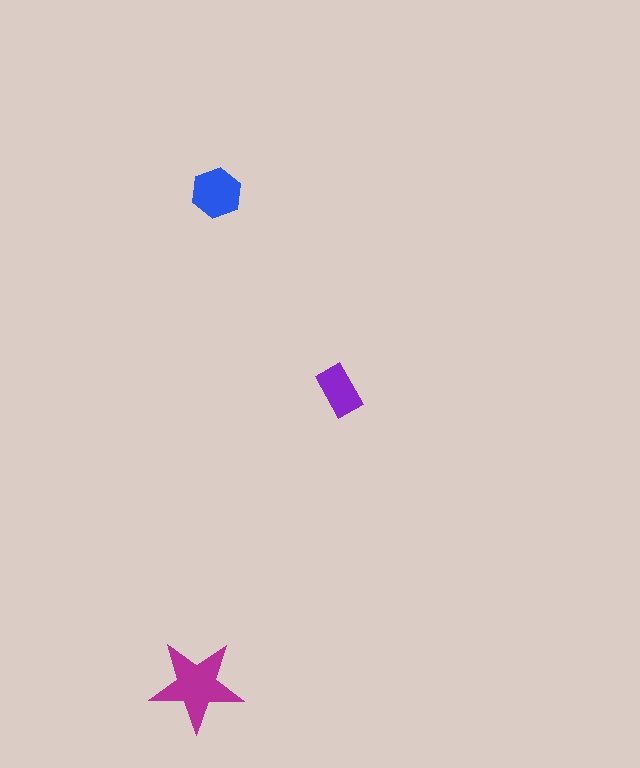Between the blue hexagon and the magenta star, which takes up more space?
The magenta star.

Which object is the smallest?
The purple rectangle.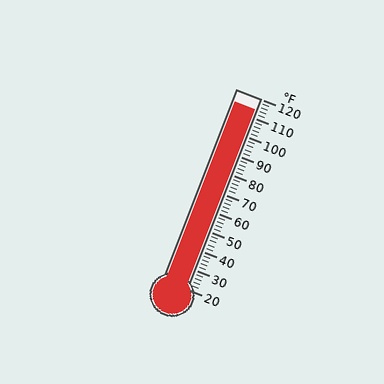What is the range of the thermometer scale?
The thermometer scale ranges from 20°F to 120°F.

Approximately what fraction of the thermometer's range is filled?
The thermometer is filled to approximately 95% of its range.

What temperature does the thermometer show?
The thermometer shows approximately 114°F.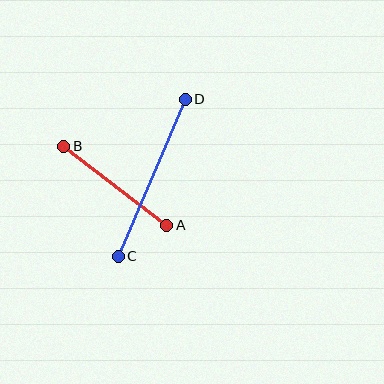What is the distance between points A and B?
The distance is approximately 130 pixels.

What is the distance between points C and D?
The distance is approximately 171 pixels.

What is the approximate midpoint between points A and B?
The midpoint is at approximately (115, 186) pixels.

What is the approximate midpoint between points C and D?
The midpoint is at approximately (152, 178) pixels.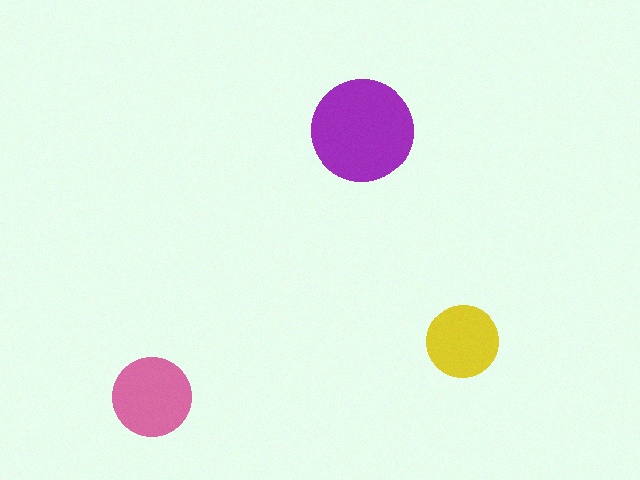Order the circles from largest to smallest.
the purple one, the pink one, the yellow one.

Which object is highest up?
The purple circle is topmost.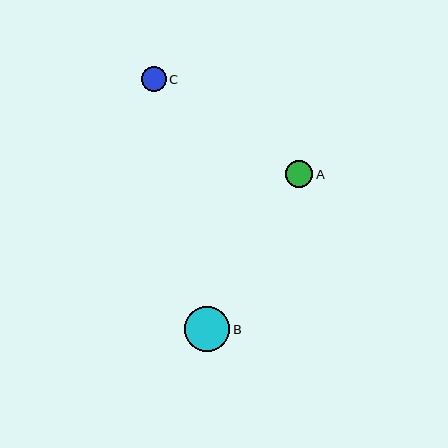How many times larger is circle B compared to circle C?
Circle B is approximately 1.8 times the size of circle C.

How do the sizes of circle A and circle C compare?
Circle A and circle C are approximately the same size.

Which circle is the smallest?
Circle C is the smallest with a size of approximately 25 pixels.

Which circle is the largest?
Circle B is the largest with a size of approximately 46 pixels.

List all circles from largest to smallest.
From largest to smallest: B, A, C.